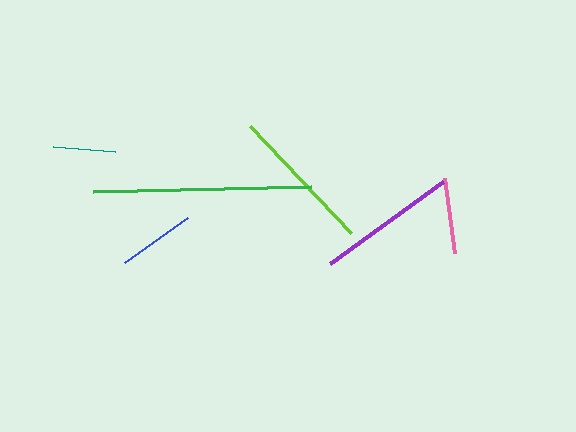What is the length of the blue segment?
The blue segment is approximately 78 pixels long.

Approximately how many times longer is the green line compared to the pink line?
The green line is approximately 2.9 times the length of the pink line.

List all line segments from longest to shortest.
From longest to shortest: green, lime, purple, blue, pink, teal.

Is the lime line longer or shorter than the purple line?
The lime line is longer than the purple line.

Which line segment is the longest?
The green line is the longest at approximately 219 pixels.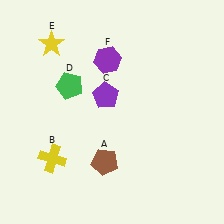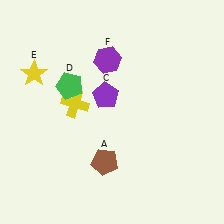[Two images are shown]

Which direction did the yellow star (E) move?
The yellow star (E) moved down.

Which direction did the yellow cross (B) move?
The yellow cross (B) moved up.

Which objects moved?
The objects that moved are: the yellow cross (B), the yellow star (E).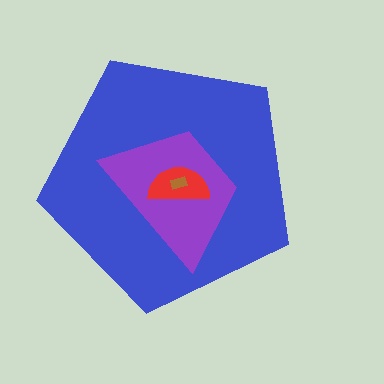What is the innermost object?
The brown rectangle.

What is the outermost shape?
The blue pentagon.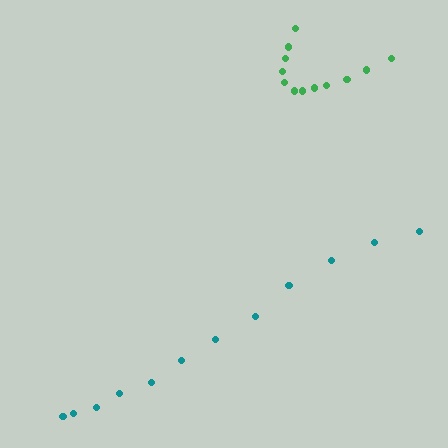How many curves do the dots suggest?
There are 2 distinct paths.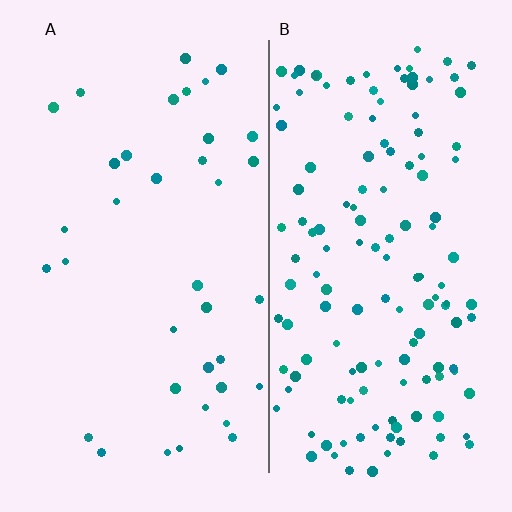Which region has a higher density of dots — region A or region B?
B (the right).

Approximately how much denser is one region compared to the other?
Approximately 3.8× — region B over region A.